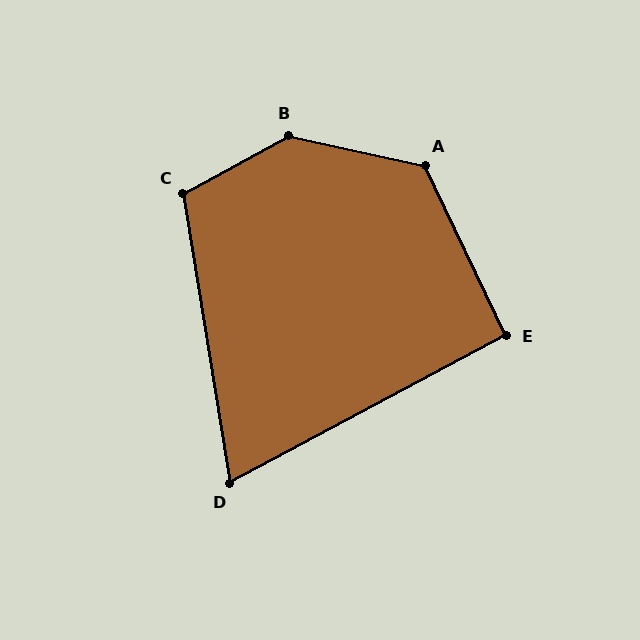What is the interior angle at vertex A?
Approximately 128 degrees (obtuse).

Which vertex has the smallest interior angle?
D, at approximately 71 degrees.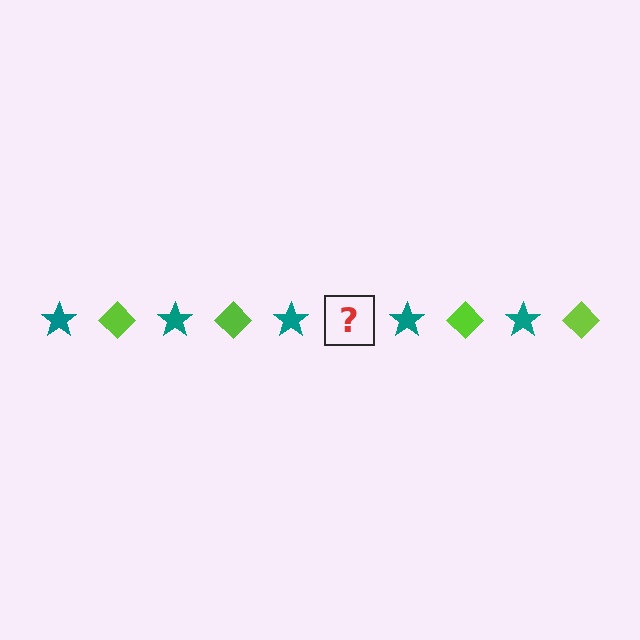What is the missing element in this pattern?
The missing element is a lime diamond.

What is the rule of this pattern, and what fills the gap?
The rule is that the pattern alternates between teal star and lime diamond. The gap should be filled with a lime diamond.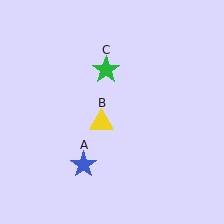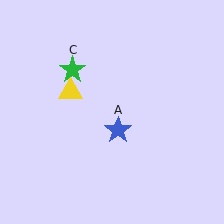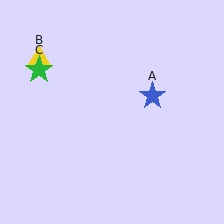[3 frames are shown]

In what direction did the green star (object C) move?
The green star (object C) moved left.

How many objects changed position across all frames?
3 objects changed position: blue star (object A), yellow triangle (object B), green star (object C).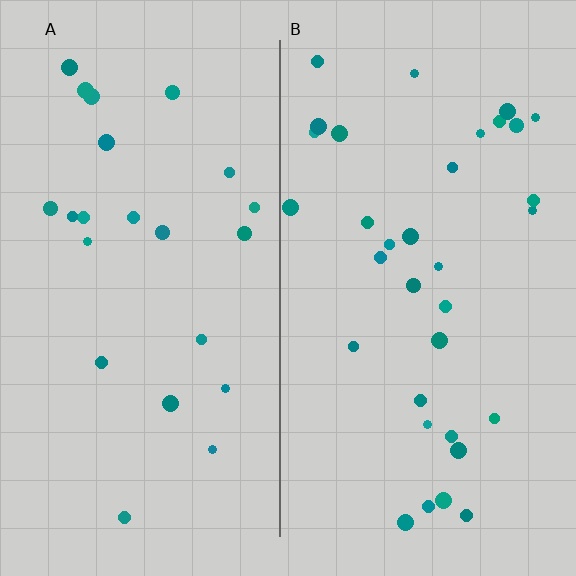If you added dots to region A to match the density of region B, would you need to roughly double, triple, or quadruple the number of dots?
Approximately double.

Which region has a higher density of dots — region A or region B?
B (the right).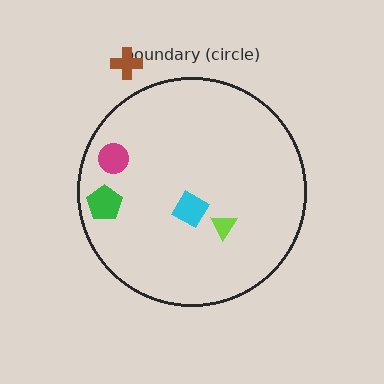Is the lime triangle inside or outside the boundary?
Inside.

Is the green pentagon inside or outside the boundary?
Inside.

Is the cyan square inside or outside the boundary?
Inside.